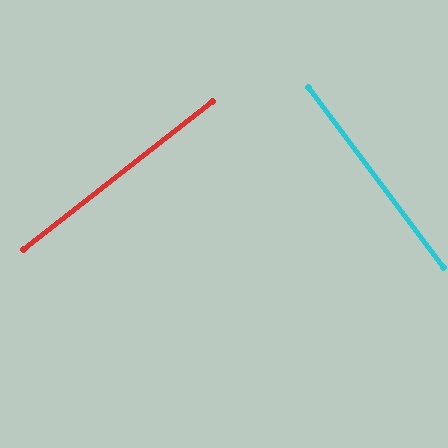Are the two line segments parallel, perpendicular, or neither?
Perpendicular — they meet at approximately 89°.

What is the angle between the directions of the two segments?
Approximately 89 degrees.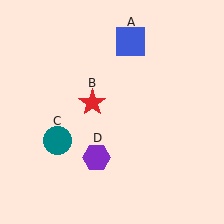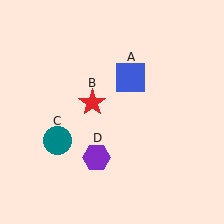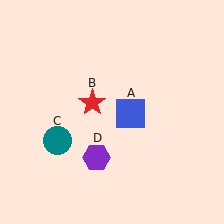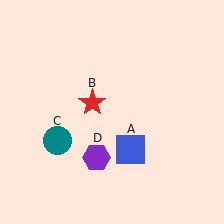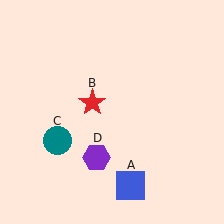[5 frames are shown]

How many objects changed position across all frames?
1 object changed position: blue square (object A).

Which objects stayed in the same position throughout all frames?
Red star (object B) and teal circle (object C) and purple hexagon (object D) remained stationary.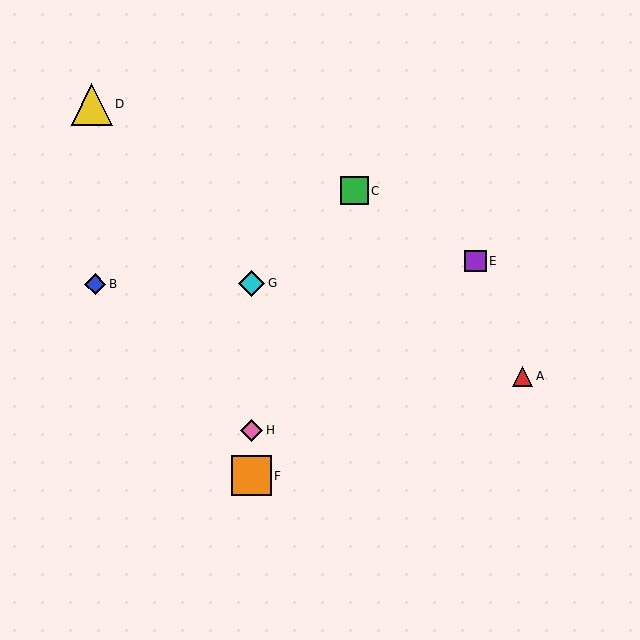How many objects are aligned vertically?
3 objects (F, G, H) are aligned vertically.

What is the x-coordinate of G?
Object G is at x≈252.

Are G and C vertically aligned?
No, G is at x≈252 and C is at x≈354.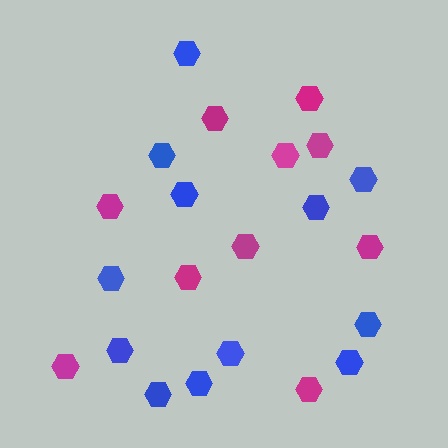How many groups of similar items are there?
There are 2 groups: one group of magenta hexagons (10) and one group of blue hexagons (12).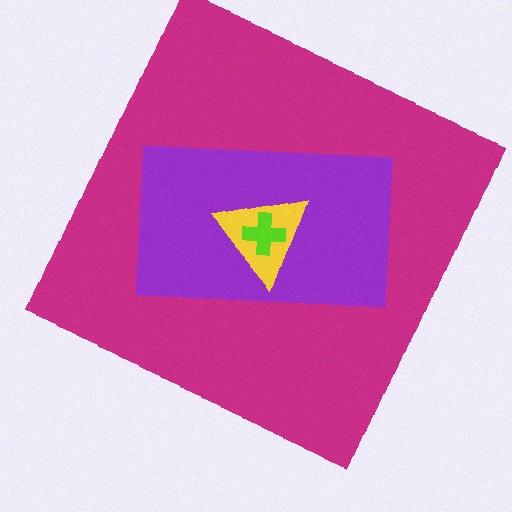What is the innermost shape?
The lime cross.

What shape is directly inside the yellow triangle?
The lime cross.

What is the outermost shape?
The magenta square.